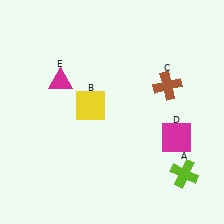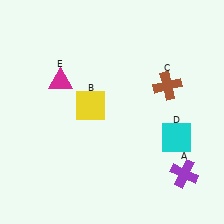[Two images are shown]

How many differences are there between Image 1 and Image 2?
There are 2 differences between the two images.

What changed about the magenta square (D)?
In Image 1, D is magenta. In Image 2, it changed to cyan.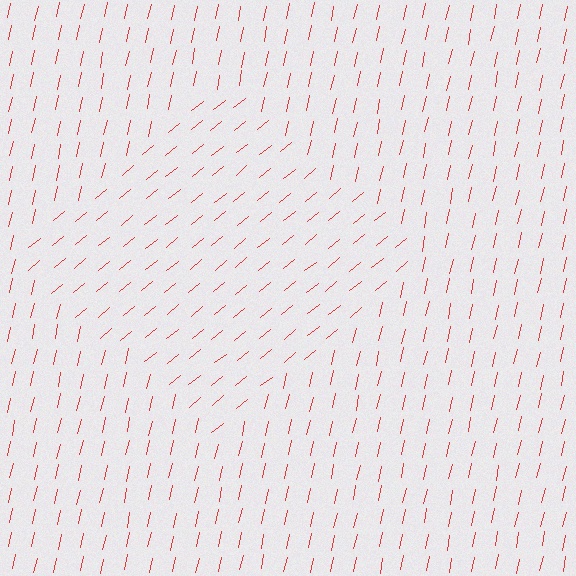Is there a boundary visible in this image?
Yes, there is a texture boundary formed by a change in line orientation.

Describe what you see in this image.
The image is filled with small red line segments. A diamond region in the image has lines oriented differently from the surrounding lines, creating a visible texture boundary.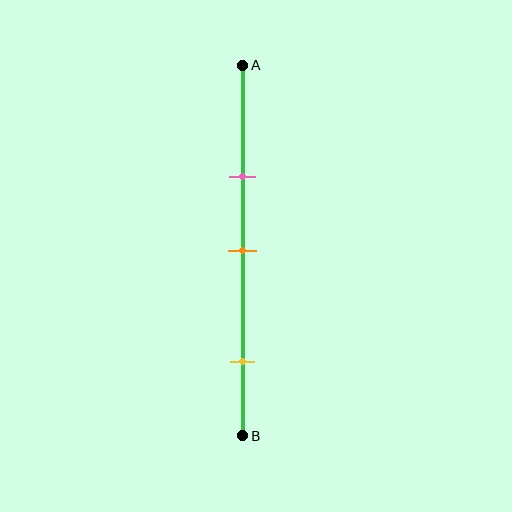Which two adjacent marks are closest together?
The pink and orange marks are the closest adjacent pair.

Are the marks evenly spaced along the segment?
No, the marks are not evenly spaced.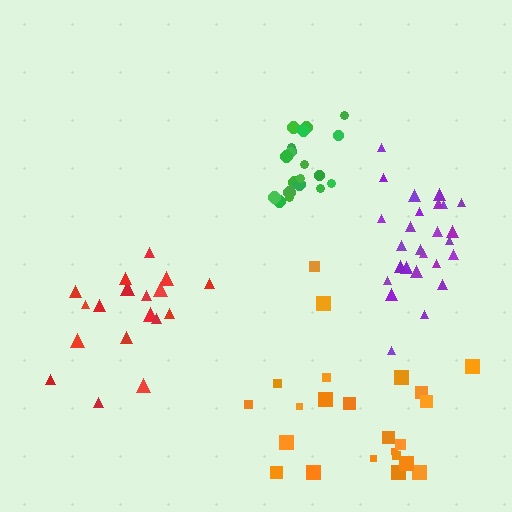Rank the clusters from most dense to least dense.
green, purple, red, orange.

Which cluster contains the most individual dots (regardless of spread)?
Purple (26).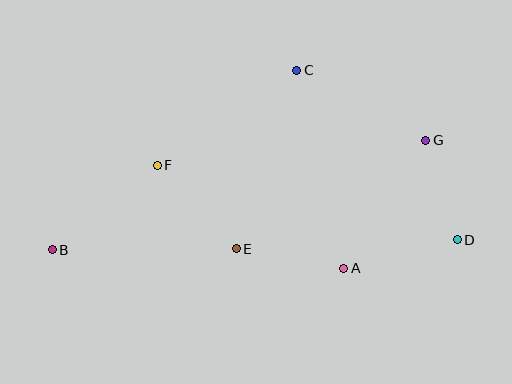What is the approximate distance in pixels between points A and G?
The distance between A and G is approximately 152 pixels.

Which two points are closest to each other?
Points D and G are closest to each other.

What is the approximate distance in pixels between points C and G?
The distance between C and G is approximately 147 pixels.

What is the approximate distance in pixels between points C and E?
The distance between C and E is approximately 188 pixels.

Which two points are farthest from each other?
Points B and D are farthest from each other.